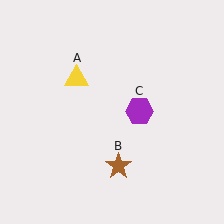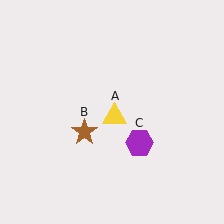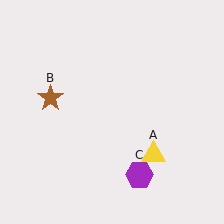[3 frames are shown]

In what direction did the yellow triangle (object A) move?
The yellow triangle (object A) moved down and to the right.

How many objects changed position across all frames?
3 objects changed position: yellow triangle (object A), brown star (object B), purple hexagon (object C).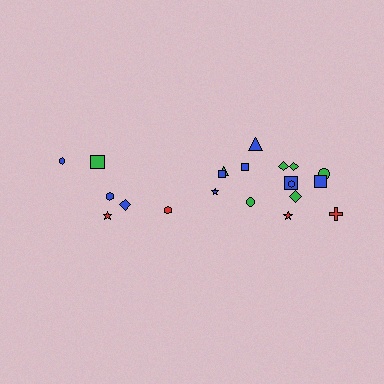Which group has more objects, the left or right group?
The right group.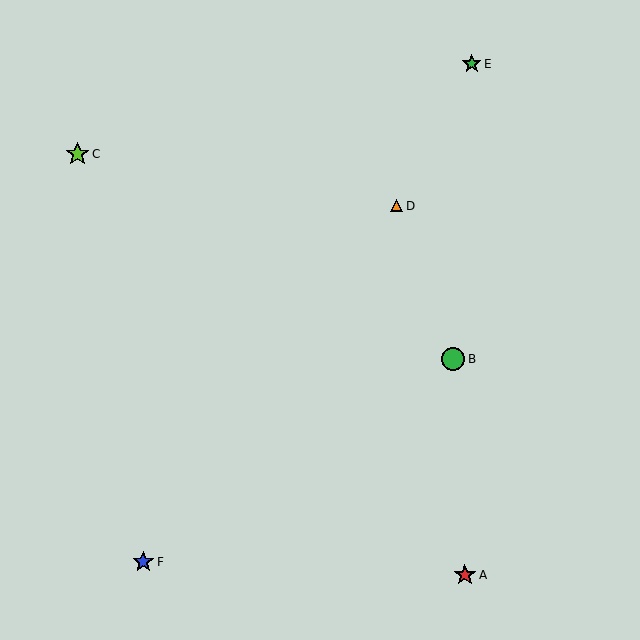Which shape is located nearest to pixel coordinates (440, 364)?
The green circle (labeled B) at (453, 359) is nearest to that location.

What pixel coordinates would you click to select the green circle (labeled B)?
Click at (453, 359) to select the green circle B.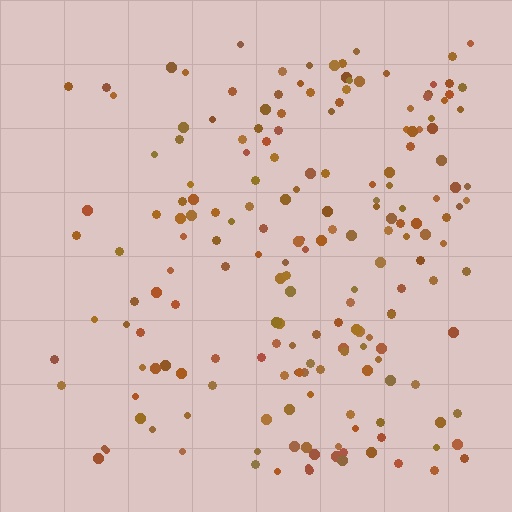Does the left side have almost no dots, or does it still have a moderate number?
Still a moderate number, just noticeably fewer than the right.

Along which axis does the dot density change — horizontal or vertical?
Horizontal.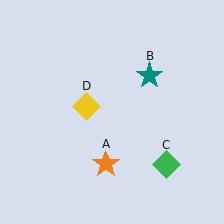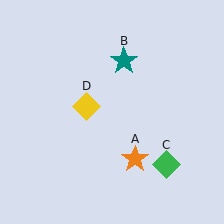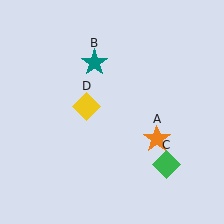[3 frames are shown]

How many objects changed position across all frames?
2 objects changed position: orange star (object A), teal star (object B).